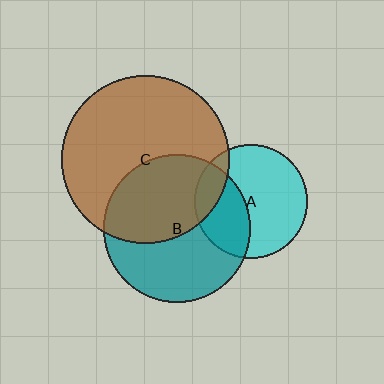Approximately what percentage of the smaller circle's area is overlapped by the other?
Approximately 15%.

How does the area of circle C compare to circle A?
Approximately 2.2 times.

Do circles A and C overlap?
Yes.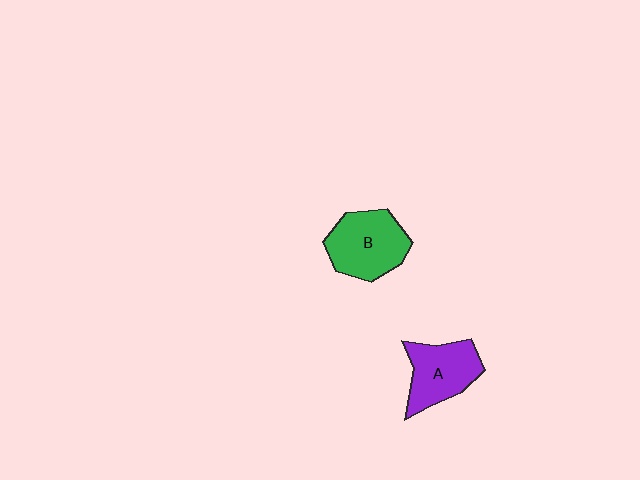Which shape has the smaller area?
Shape A (purple).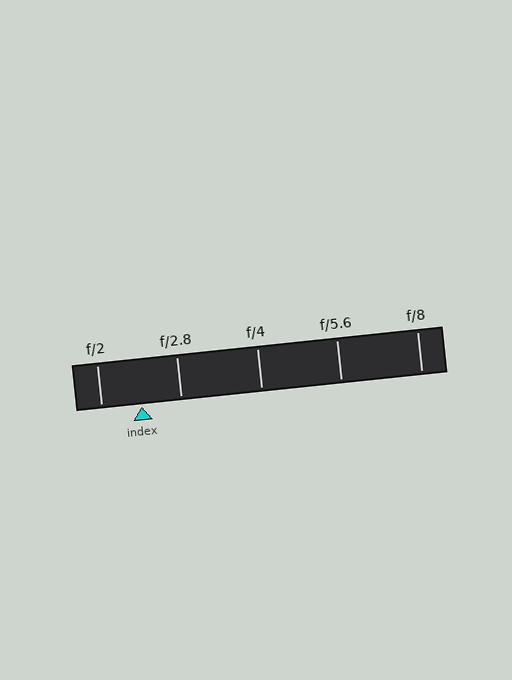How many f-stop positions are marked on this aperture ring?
There are 5 f-stop positions marked.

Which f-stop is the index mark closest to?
The index mark is closest to f/2.8.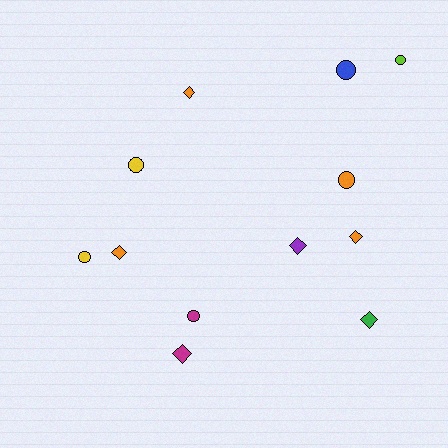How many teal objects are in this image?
There are no teal objects.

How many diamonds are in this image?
There are 6 diamonds.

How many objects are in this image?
There are 12 objects.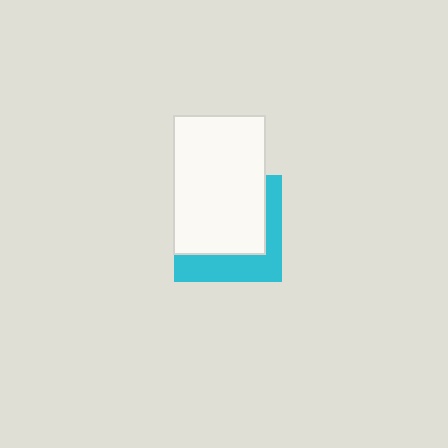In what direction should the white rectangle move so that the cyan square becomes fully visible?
The white rectangle should move toward the upper-left. That is the shortest direction to clear the overlap and leave the cyan square fully visible.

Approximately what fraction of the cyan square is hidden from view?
Roughly 64% of the cyan square is hidden behind the white rectangle.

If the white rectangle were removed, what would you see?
You would see the complete cyan square.